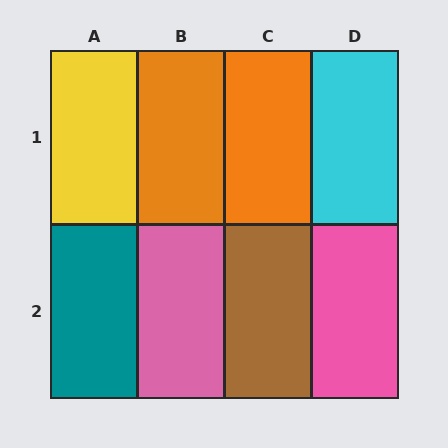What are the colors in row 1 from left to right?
Yellow, orange, orange, cyan.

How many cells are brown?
1 cell is brown.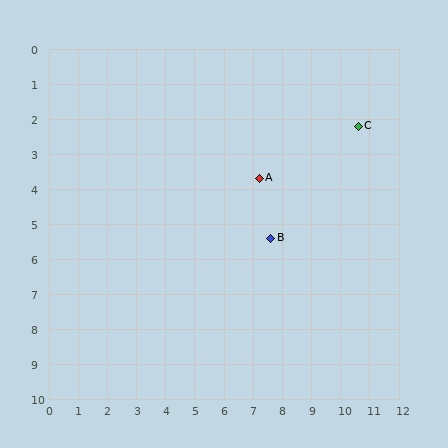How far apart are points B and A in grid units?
Points B and A are about 1.7 grid units apart.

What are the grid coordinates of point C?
Point C is at approximately (10.6, 2.2).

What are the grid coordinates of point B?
Point B is at approximately (7.6, 5.4).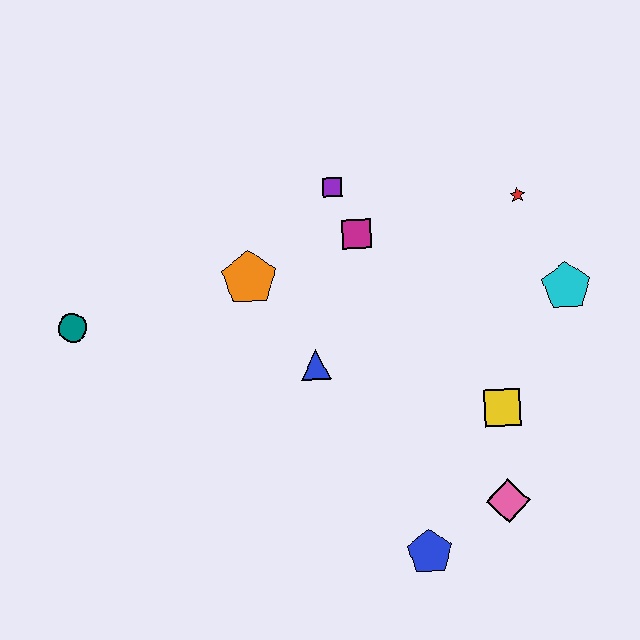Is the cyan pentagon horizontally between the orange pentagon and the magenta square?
No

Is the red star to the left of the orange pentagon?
No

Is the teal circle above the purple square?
No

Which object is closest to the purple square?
The magenta square is closest to the purple square.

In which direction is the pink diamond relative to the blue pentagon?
The pink diamond is to the right of the blue pentagon.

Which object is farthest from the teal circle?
The cyan pentagon is farthest from the teal circle.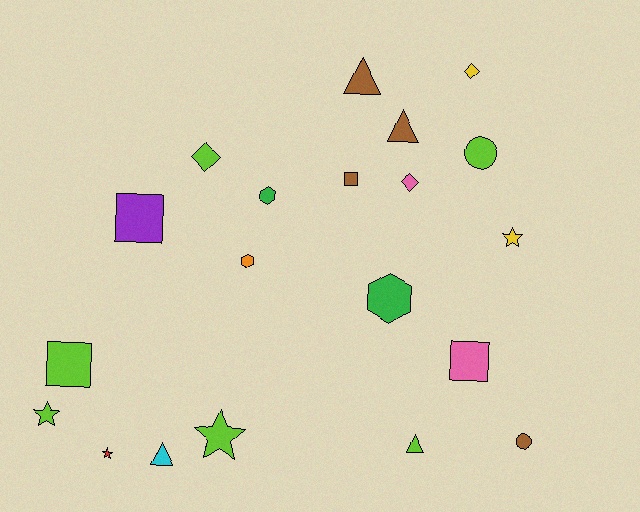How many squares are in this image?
There are 4 squares.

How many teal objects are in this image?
There are no teal objects.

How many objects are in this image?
There are 20 objects.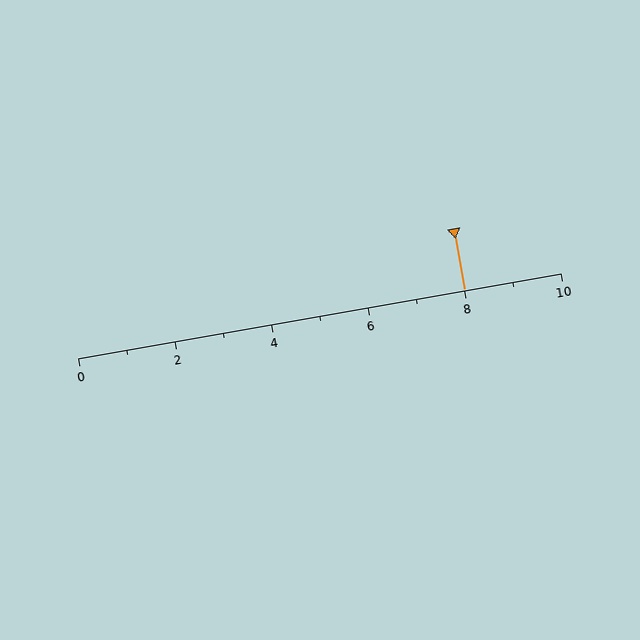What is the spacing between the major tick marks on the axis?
The major ticks are spaced 2 apart.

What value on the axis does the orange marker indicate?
The marker indicates approximately 8.